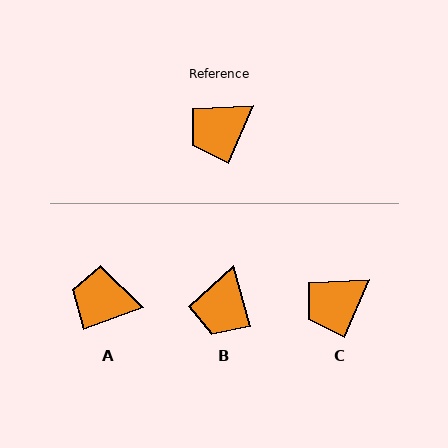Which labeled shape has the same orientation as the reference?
C.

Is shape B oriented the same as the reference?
No, it is off by about 39 degrees.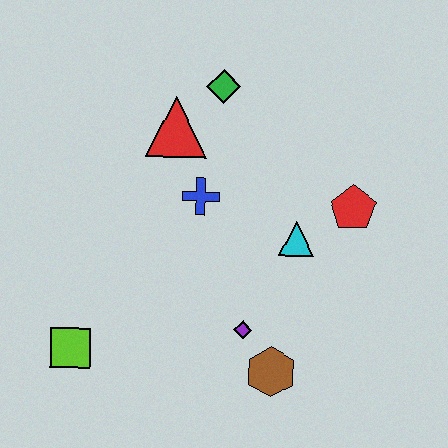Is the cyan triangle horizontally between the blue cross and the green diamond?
No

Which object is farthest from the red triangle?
The brown hexagon is farthest from the red triangle.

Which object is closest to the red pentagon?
The cyan triangle is closest to the red pentagon.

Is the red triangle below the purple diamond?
No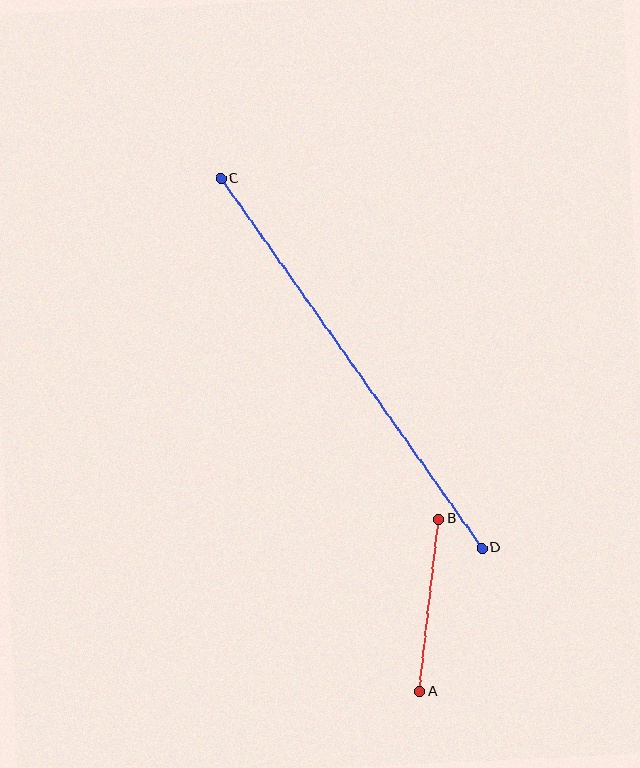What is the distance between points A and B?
The distance is approximately 174 pixels.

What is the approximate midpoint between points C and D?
The midpoint is at approximately (351, 363) pixels.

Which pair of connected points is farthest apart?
Points C and D are farthest apart.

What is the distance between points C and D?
The distance is approximately 452 pixels.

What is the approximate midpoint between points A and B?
The midpoint is at approximately (429, 605) pixels.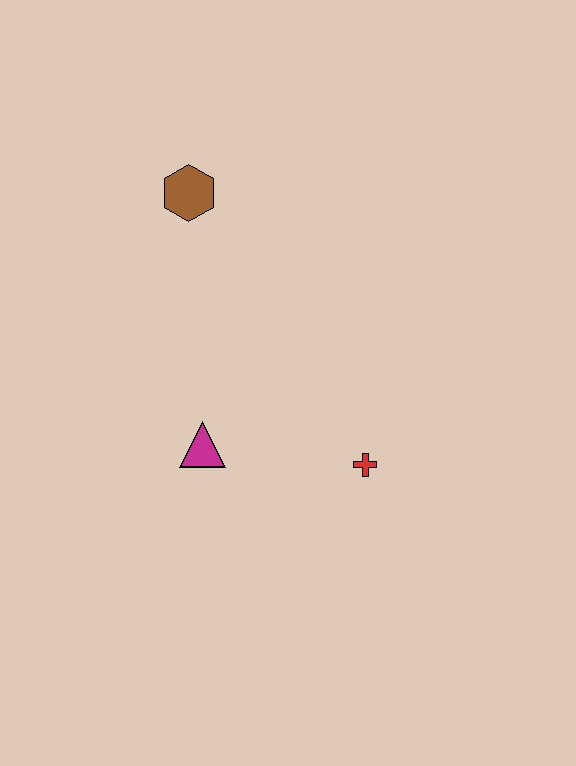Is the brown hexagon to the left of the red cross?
Yes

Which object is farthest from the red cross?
The brown hexagon is farthest from the red cross.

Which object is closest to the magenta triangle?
The red cross is closest to the magenta triangle.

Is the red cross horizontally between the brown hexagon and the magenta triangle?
No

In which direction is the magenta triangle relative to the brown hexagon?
The magenta triangle is below the brown hexagon.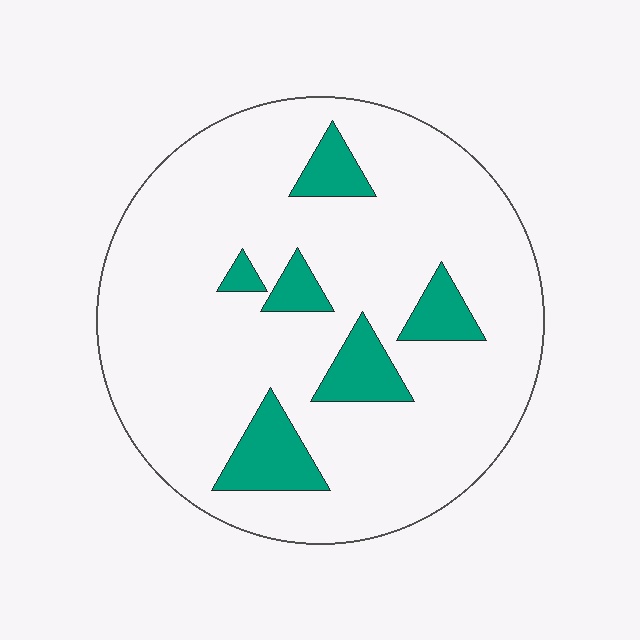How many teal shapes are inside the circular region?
6.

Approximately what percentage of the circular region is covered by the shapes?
Approximately 15%.